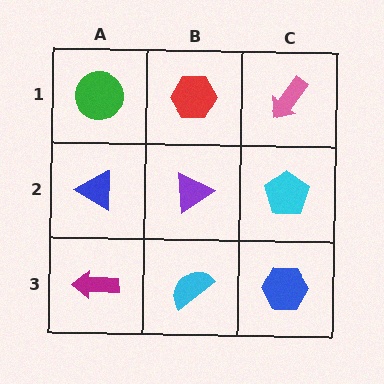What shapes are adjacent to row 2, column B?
A red hexagon (row 1, column B), a cyan semicircle (row 3, column B), a blue triangle (row 2, column A), a cyan pentagon (row 2, column C).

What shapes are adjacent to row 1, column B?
A purple triangle (row 2, column B), a green circle (row 1, column A), a pink arrow (row 1, column C).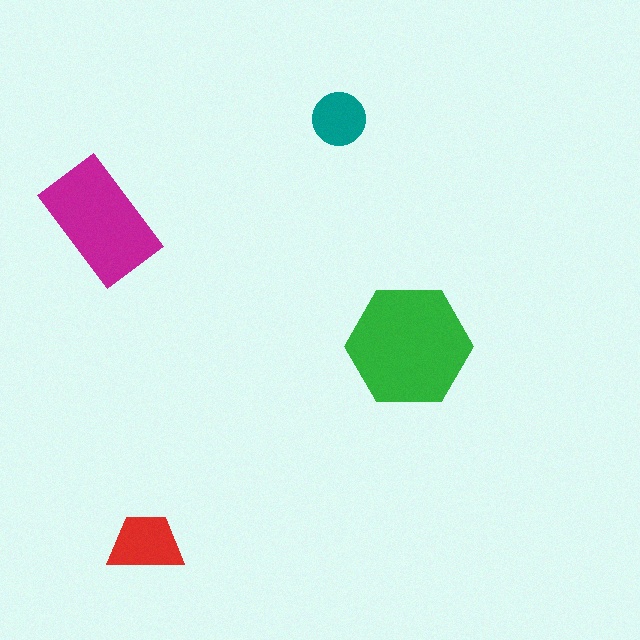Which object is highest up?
The teal circle is topmost.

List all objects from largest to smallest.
The green hexagon, the magenta rectangle, the red trapezoid, the teal circle.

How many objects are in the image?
There are 4 objects in the image.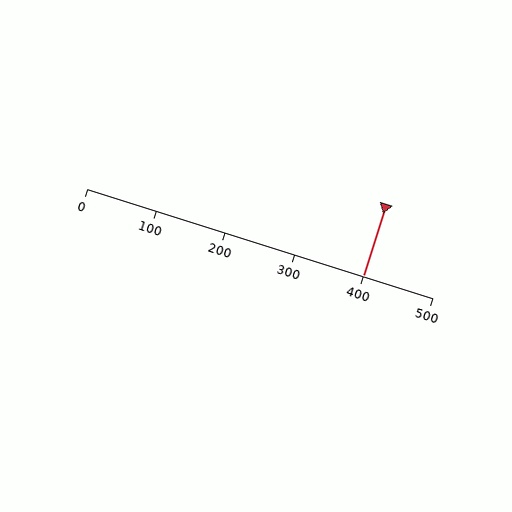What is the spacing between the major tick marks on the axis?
The major ticks are spaced 100 apart.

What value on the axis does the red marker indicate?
The marker indicates approximately 400.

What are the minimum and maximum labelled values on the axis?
The axis runs from 0 to 500.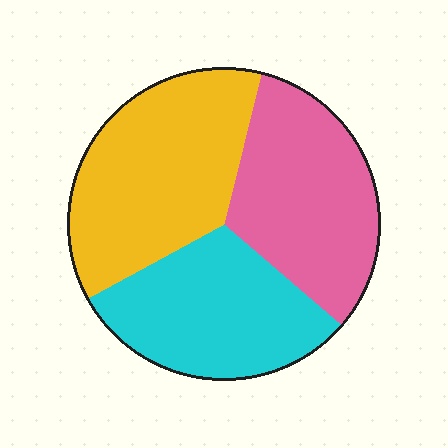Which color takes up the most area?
Yellow, at roughly 35%.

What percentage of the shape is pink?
Pink takes up about one third (1/3) of the shape.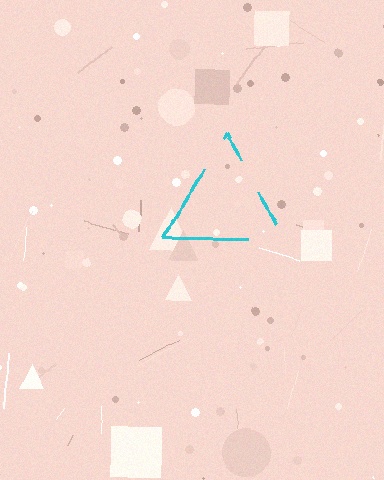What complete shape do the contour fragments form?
The contour fragments form a triangle.